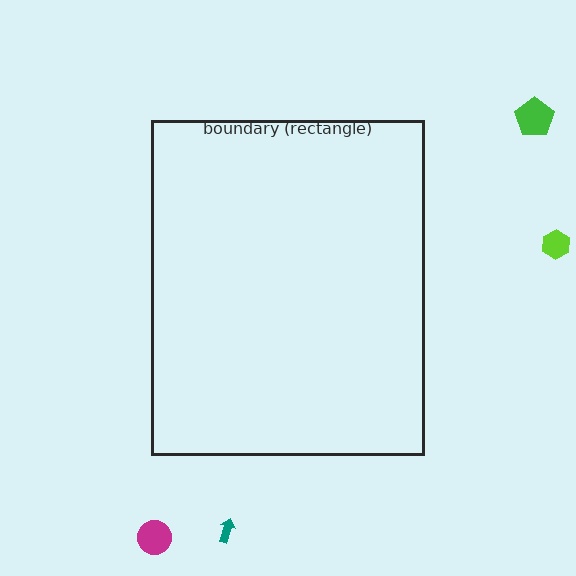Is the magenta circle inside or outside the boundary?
Outside.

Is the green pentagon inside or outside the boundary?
Outside.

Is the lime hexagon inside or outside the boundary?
Outside.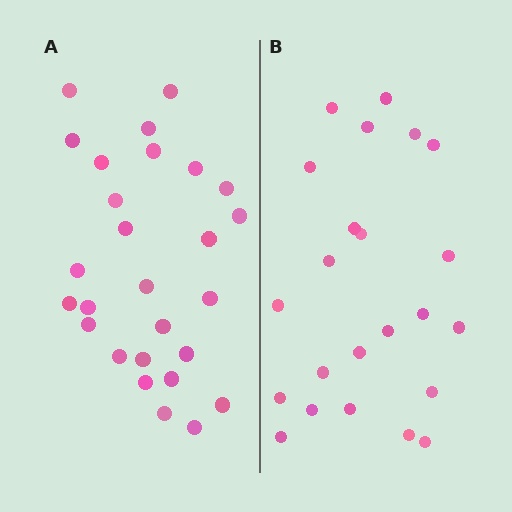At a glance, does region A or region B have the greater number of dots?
Region A (the left region) has more dots.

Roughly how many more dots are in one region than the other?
Region A has about 4 more dots than region B.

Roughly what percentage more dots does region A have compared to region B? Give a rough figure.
About 15% more.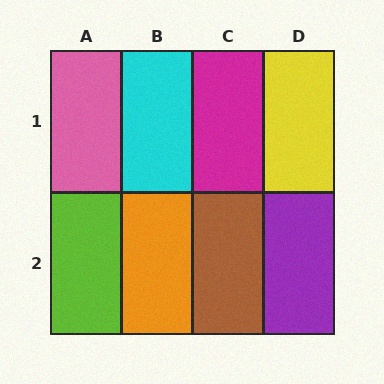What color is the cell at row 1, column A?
Pink.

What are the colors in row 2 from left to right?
Lime, orange, brown, purple.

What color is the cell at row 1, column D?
Yellow.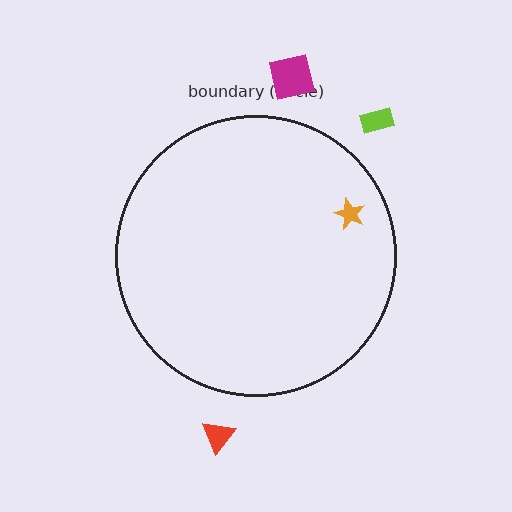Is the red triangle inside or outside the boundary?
Outside.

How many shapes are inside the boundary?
1 inside, 3 outside.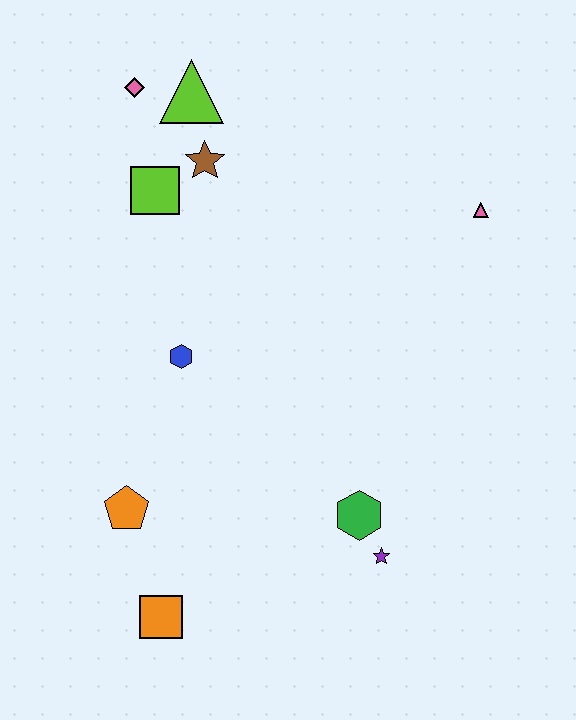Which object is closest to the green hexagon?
The purple star is closest to the green hexagon.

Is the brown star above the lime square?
Yes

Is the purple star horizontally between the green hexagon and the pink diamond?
No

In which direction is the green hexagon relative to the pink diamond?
The green hexagon is below the pink diamond.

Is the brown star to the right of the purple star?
No